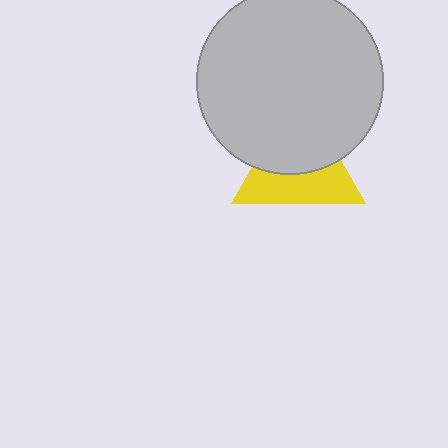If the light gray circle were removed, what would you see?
You would see the complete yellow triangle.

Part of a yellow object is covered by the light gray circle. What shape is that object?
It is a triangle.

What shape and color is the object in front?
The object in front is a light gray circle.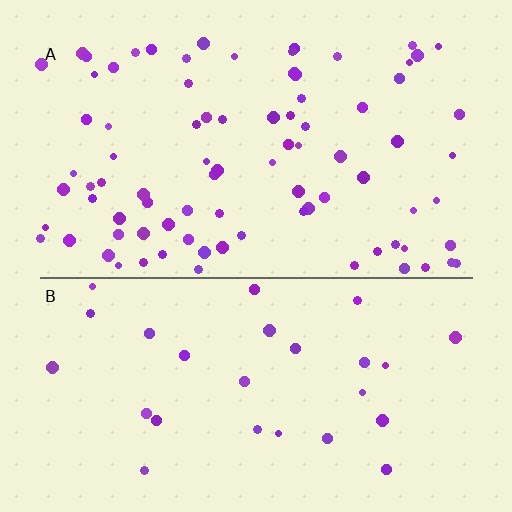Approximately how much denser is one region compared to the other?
Approximately 3.1× — region A over region B.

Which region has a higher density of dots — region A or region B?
A (the top).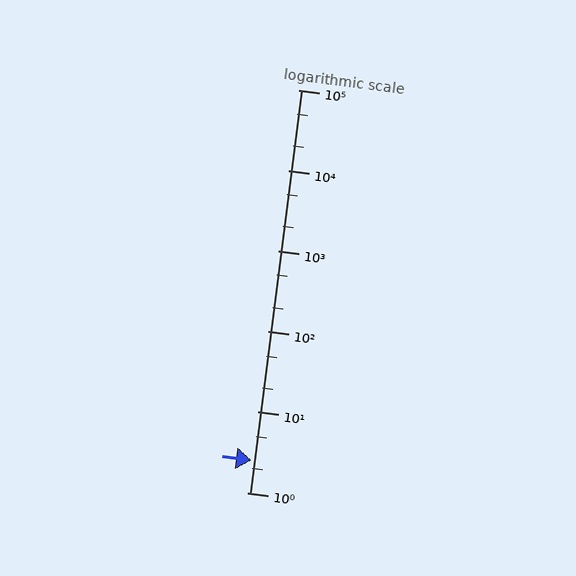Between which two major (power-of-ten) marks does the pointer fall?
The pointer is between 1 and 10.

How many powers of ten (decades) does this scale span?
The scale spans 5 decades, from 1 to 100000.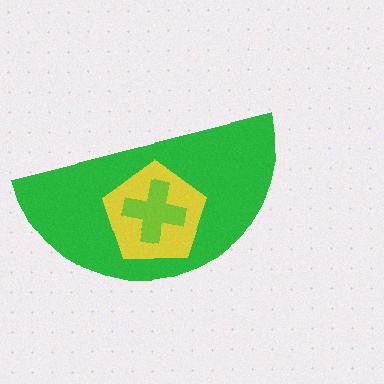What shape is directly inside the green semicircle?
The yellow pentagon.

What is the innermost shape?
The lime cross.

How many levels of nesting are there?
3.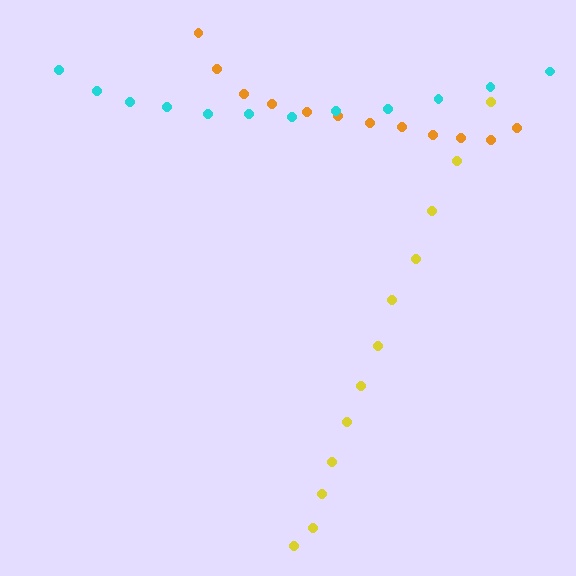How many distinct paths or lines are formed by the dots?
There are 3 distinct paths.